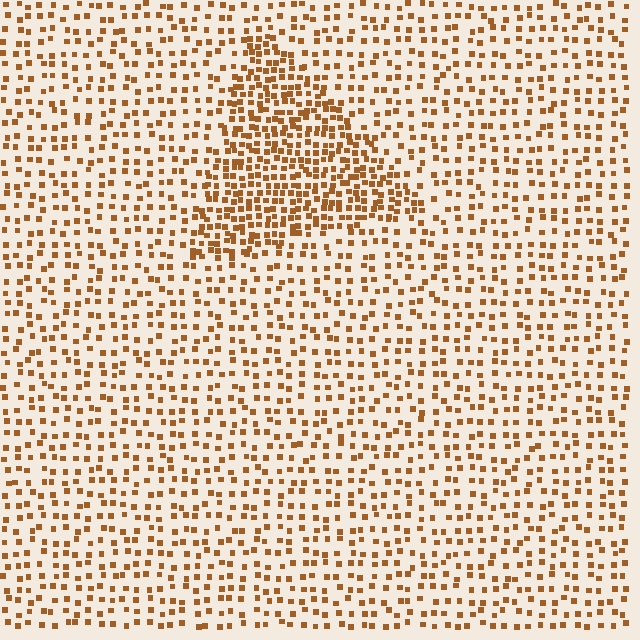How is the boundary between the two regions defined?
The boundary is defined by a change in element density (approximately 2.1x ratio). All elements are the same color, size, and shape.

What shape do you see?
I see a triangle.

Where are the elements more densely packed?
The elements are more densely packed inside the triangle boundary.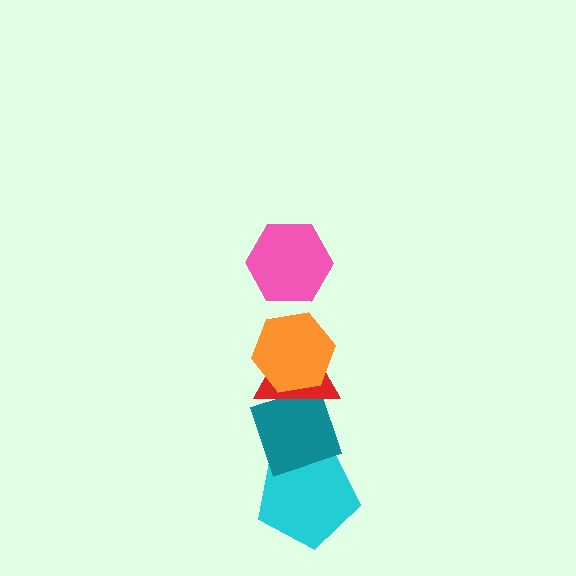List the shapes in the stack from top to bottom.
From top to bottom: the pink hexagon, the orange hexagon, the red triangle, the teal diamond, the cyan pentagon.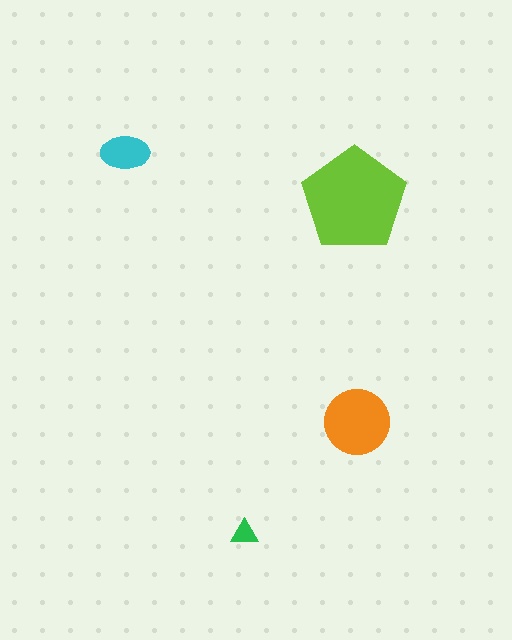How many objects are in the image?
There are 4 objects in the image.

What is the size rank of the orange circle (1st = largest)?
2nd.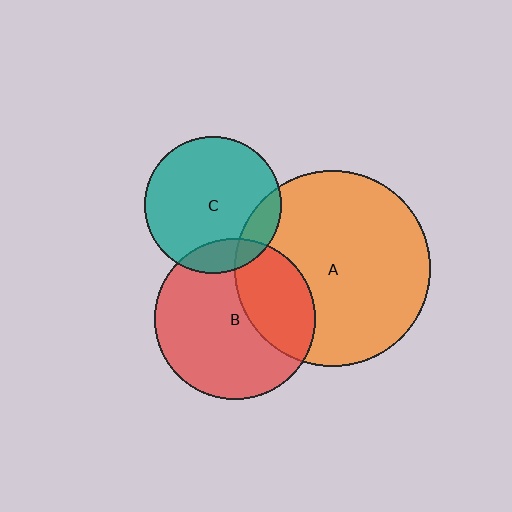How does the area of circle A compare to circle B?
Approximately 1.5 times.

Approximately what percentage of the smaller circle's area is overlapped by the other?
Approximately 15%.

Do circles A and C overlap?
Yes.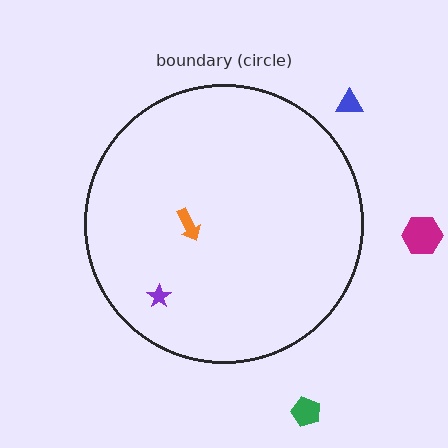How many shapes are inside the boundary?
2 inside, 3 outside.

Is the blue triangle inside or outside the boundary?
Outside.